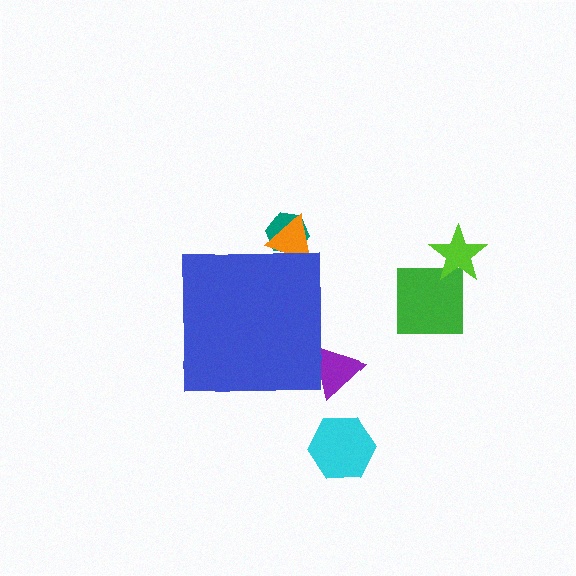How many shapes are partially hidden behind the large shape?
3 shapes are partially hidden.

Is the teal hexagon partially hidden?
Yes, the teal hexagon is partially hidden behind the blue square.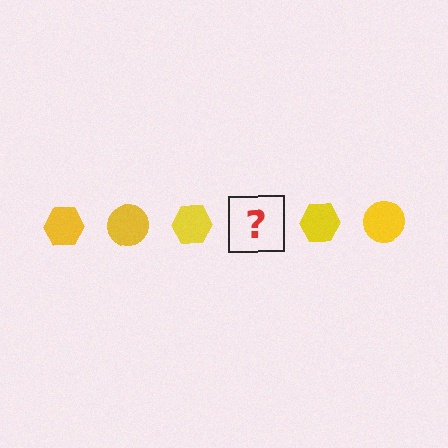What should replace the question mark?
The question mark should be replaced with a yellow circle.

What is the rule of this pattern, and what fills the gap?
The rule is that the pattern cycles through hexagon, circle shapes in yellow. The gap should be filled with a yellow circle.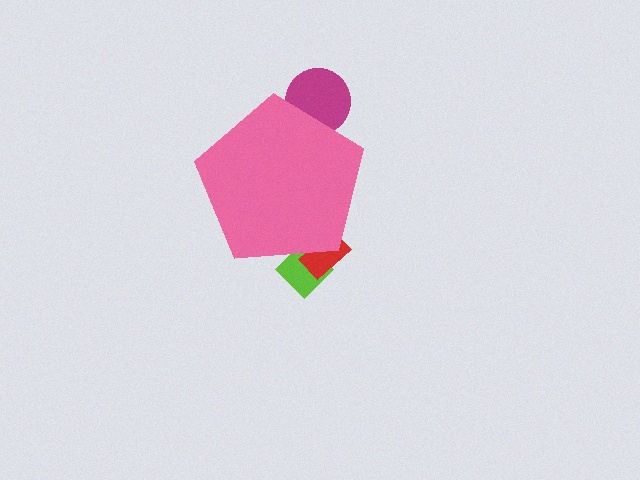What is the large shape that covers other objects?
A pink pentagon.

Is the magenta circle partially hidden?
Yes, the magenta circle is partially hidden behind the pink pentagon.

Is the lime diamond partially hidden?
Yes, the lime diamond is partially hidden behind the pink pentagon.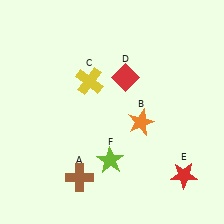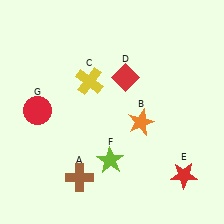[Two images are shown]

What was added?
A red circle (G) was added in Image 2.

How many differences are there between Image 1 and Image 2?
There is 1 difference between the two images.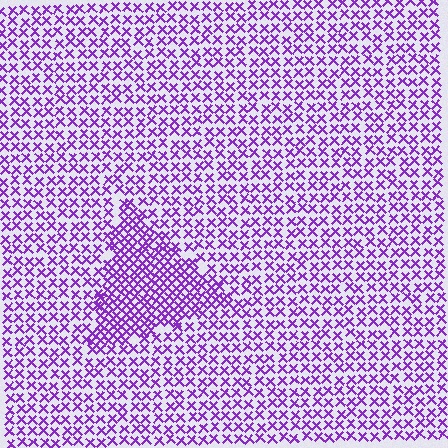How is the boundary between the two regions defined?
The boundary is defined by a change in element density (approximately 1.8x ratio). All elements are the same color, size, and shape.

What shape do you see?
I see a triangle.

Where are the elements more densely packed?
The elements are more densely packed inside the triangle boundary.